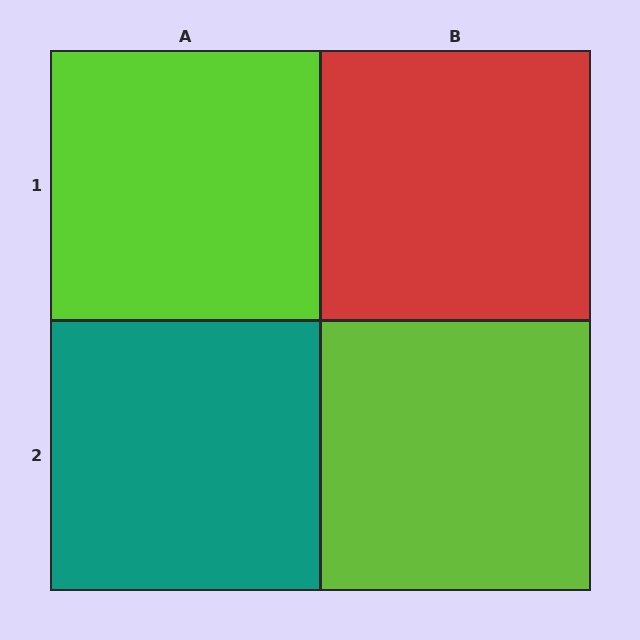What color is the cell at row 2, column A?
Teal.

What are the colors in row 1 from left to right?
Lime, red.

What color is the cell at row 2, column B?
Lime.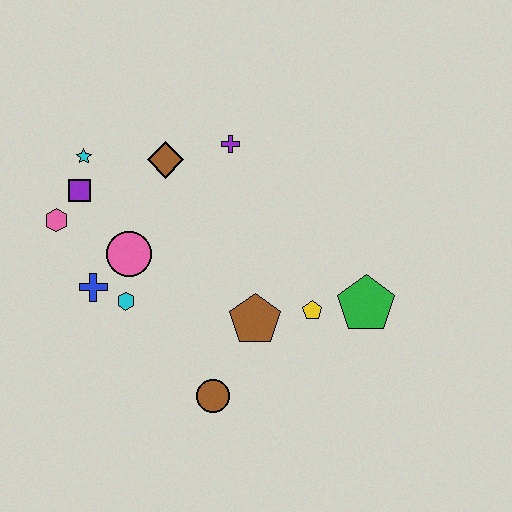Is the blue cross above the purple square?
No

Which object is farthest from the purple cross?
The brown circle is farthest from the purple cross.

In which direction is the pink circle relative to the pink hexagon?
The pink circle is to the right of the pink hexagon.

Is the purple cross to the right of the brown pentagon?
No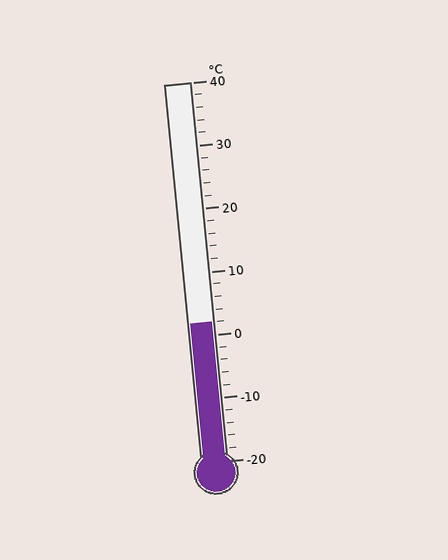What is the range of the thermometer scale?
The thermometer scale ranges from -20°C to 40°C.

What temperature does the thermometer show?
The thermometer shows approximately 2°C.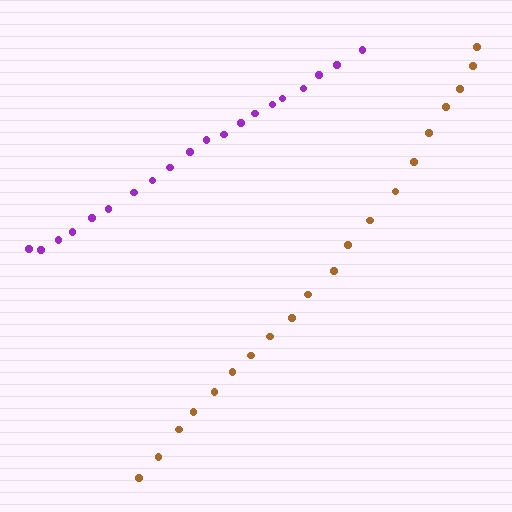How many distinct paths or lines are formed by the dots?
There are 2 distinct paths.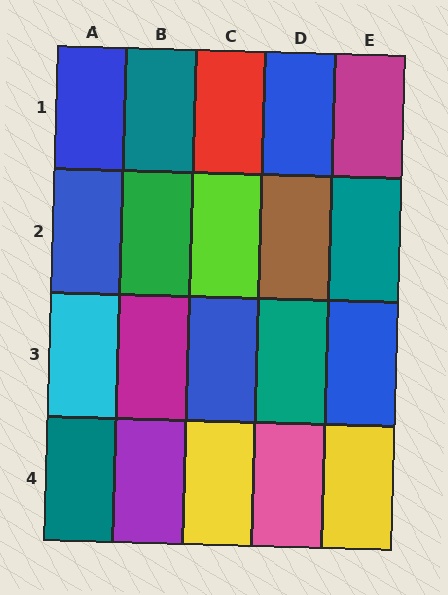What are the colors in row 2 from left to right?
Blue, green, lime, brown, teal.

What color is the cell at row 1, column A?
Blue.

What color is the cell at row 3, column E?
Blue.